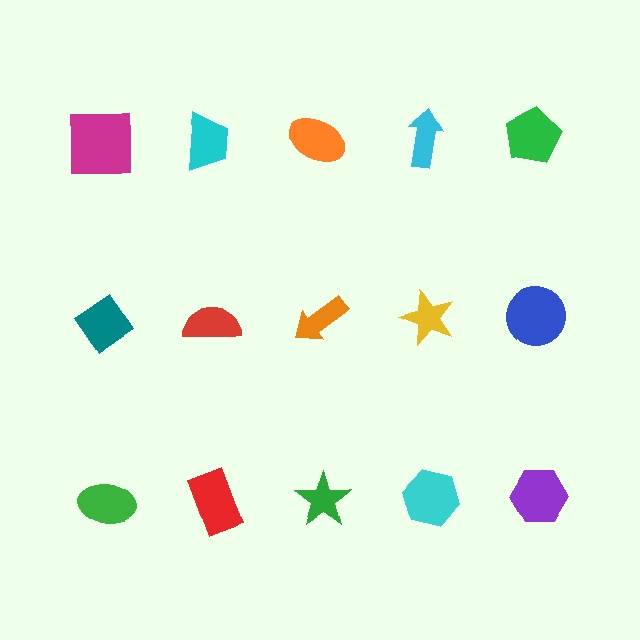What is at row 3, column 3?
A green star.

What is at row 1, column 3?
An orange ellipse.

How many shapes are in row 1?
5 shapes.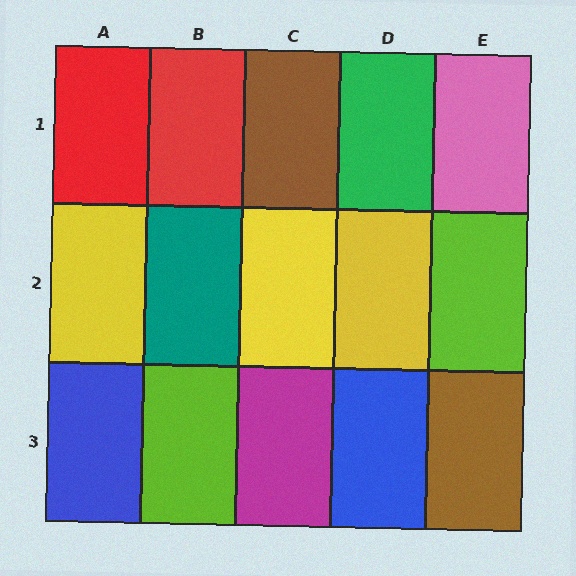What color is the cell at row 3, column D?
Blue.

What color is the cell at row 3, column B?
Lime.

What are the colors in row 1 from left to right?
Red, red, brown, green, pink.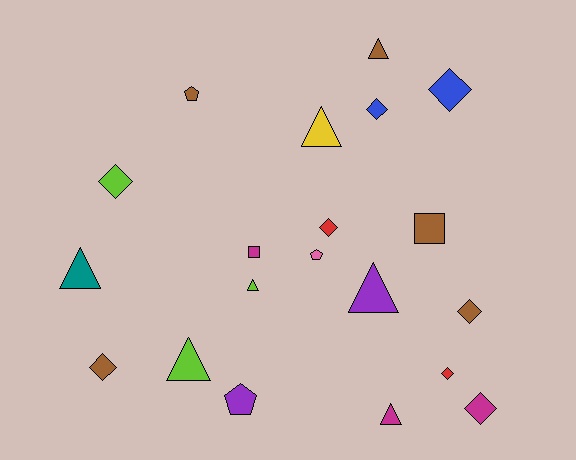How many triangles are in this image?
There are 7 triangles.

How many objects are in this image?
There are 20 objects.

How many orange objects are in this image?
There are no orange objects.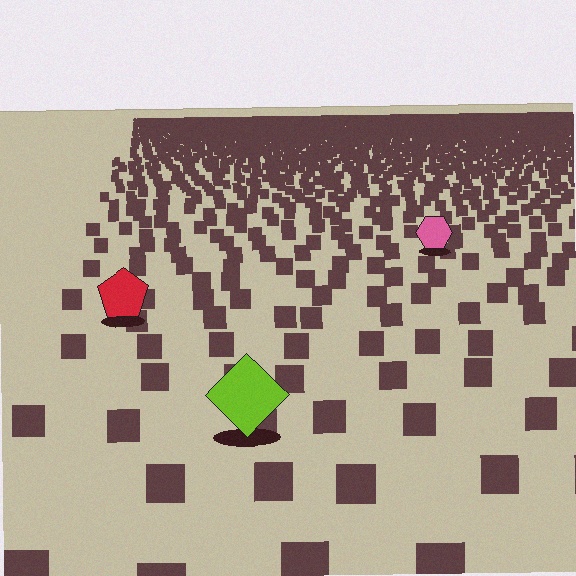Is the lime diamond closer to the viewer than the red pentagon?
Yes. The lime diamond is closer — you can tell from the texture gradient: the ground texture is coarser near it.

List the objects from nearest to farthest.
From nearest to farthest: the lime diamond, the red pentagon, the pink hexagon.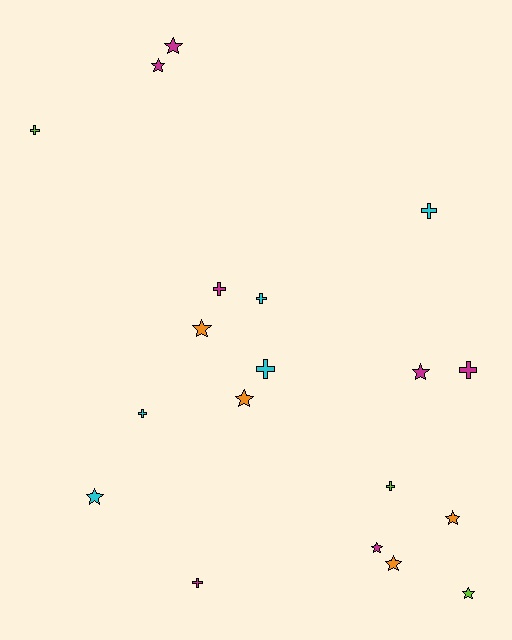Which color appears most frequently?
Magenta, with 7 objects.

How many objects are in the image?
There are 19 objects.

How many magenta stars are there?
There are 4 magenta stars.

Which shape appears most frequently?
Star, with 10 objects.